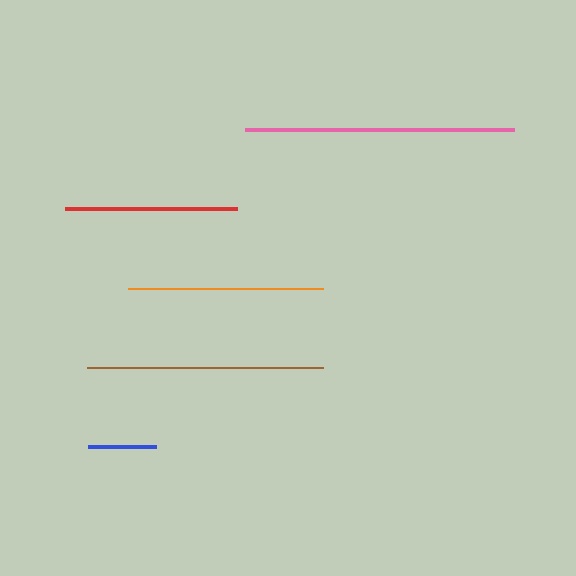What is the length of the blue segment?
The blue segment is approximately 68 pixels long.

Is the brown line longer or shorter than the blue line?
The brown line is longer than the blue line.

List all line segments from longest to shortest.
From longest to shortest: pink, brown, orange, red, blue.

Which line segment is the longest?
The pink line is the longest at approximately 270 pixels.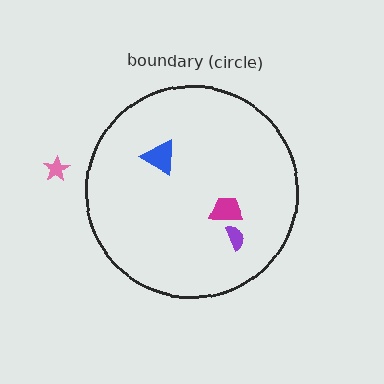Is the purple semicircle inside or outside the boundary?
Inside.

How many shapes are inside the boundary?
3 inside, 1 outside.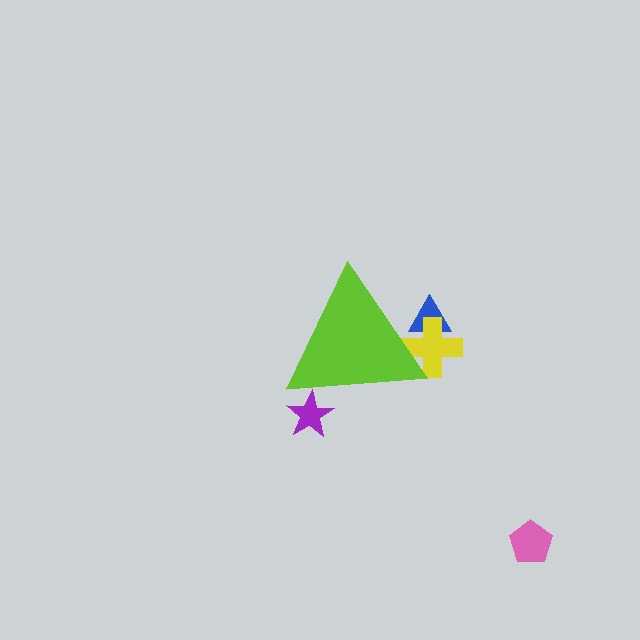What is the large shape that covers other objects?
A lime triangle.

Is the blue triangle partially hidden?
Yes, the blue triangle is partially hidden behind the lime triangle.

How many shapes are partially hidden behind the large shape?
3 shapes are partially hidden.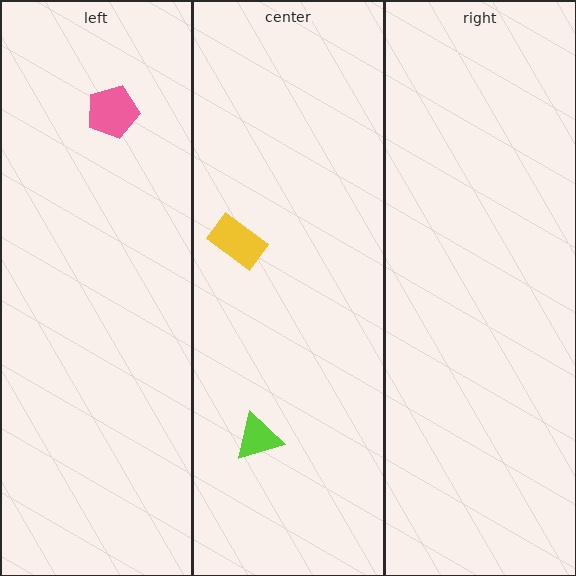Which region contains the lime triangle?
The center region.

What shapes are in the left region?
The pink pentagon.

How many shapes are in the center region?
2.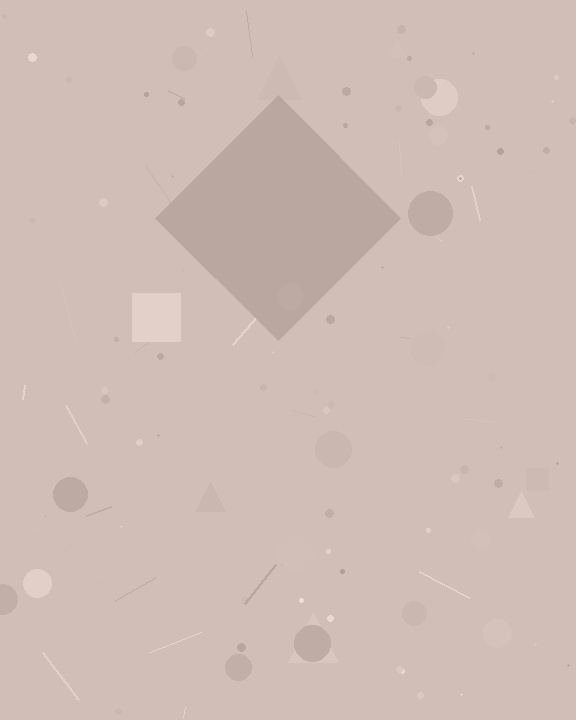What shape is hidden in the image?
A diamond is hidden in the image.